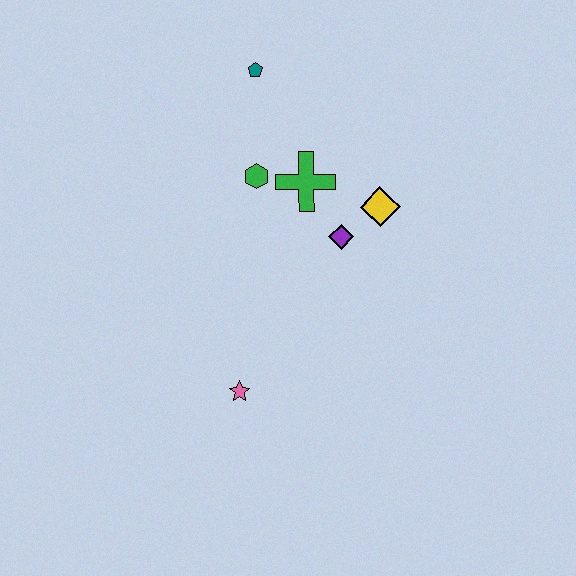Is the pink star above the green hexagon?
No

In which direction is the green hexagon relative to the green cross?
The green hexagon is to the left of the green cross.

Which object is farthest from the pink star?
The teal pentagon is farthest from the pink star.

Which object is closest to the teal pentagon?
The green hexagon is closest to the teal pentagon.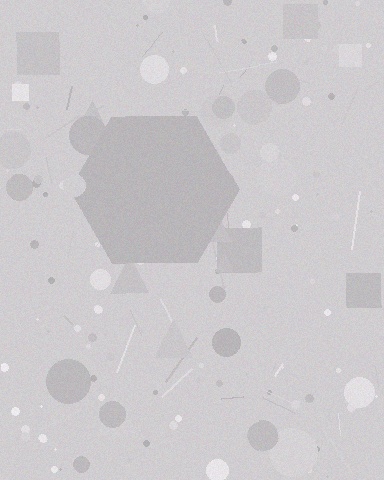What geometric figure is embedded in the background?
A hexagon is embedded in the background.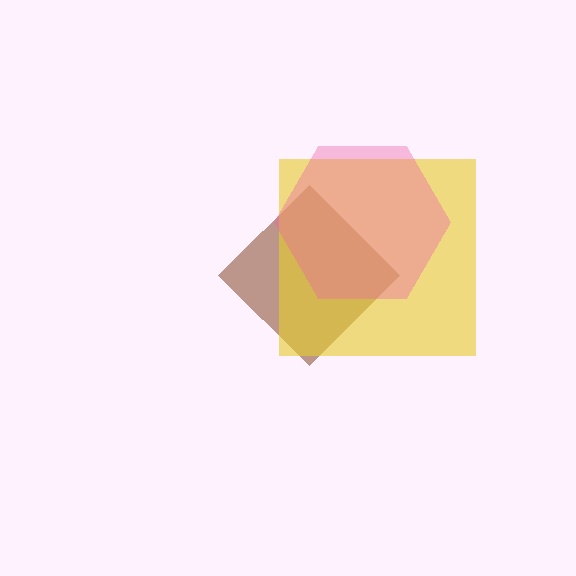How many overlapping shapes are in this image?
There are 3 overlapping shapes in the image.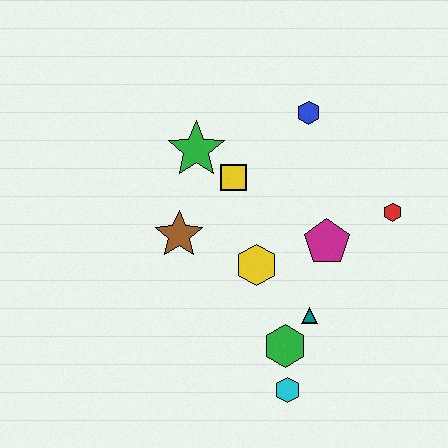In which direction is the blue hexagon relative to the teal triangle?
The blue hexagon is above the teal triangle.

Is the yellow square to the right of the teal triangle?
No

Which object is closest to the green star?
The yellow square is closest to the green star.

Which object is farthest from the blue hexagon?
The cyan hexagon is farthest from the blue hexagon.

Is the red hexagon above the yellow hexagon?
Yes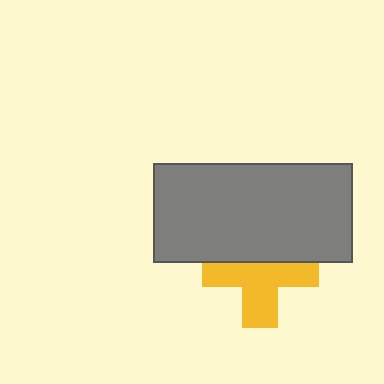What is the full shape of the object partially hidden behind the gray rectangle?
The partially hidden object is a yellow cross.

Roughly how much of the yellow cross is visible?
About half of it is visible (roughly 59%).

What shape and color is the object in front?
The object in front is a gray rectangle.